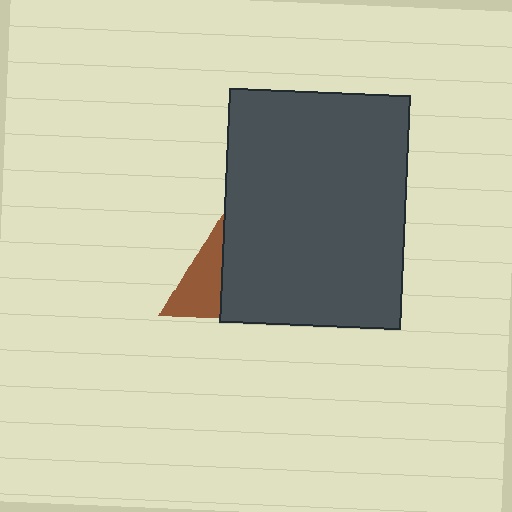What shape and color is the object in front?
The object in front is a dark gray rectangle.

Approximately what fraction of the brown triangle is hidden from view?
Roughly 50% of the brown triangle is hidden behind the dark gray rectangle.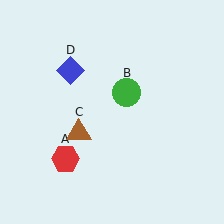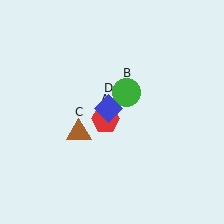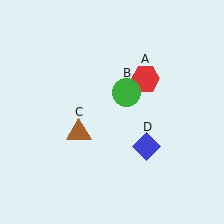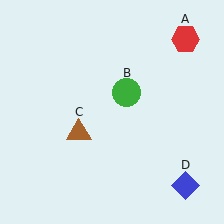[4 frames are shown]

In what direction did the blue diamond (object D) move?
The blue diamond (object D) moved down and to the right.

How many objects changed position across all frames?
2 objects changed position: red hexagon (object A), blue diamond (object D).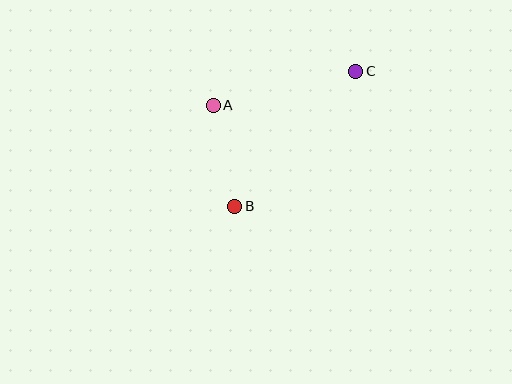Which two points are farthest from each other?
Points B and C are farthest from each other.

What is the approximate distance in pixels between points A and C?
The distance between A and C is approximately 147 pixels.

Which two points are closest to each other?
Points A and B are closest to each other.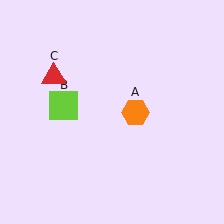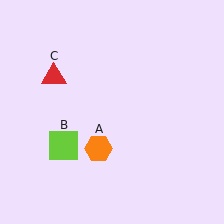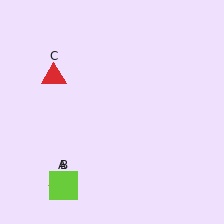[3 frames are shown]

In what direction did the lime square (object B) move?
The lime square (object B) moved down.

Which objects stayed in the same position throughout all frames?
Red triangle (object C) remained stationary.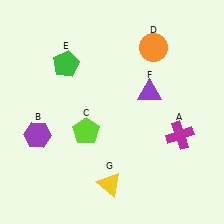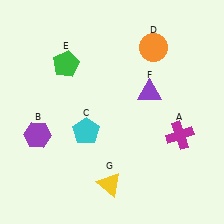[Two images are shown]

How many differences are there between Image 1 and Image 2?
There is 1 difference between the two images.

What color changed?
The pentagon (C) changed from lime in Image 1 to cyan in Image 2.